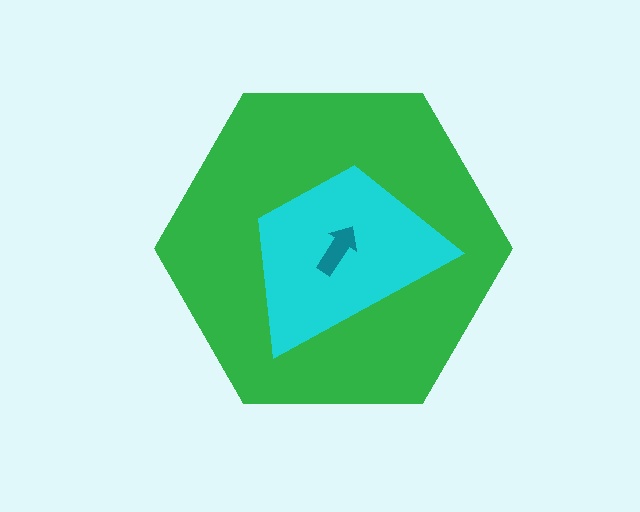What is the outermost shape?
The green hexagon.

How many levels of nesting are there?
3.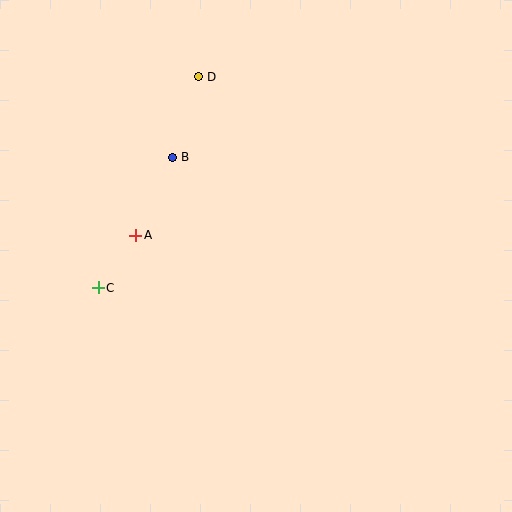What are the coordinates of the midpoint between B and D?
The midpoint between B and D is at (186, 117).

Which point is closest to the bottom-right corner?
Point A is closest to the bottom-right corner.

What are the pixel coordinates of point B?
Point B is at (173, 157).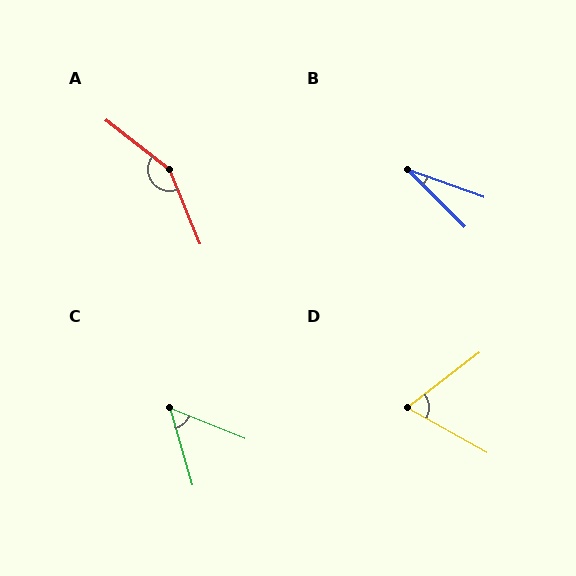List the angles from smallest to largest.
B (25°), C (52°), D (67°), A (151°).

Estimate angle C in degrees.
Approximately 52 degrees.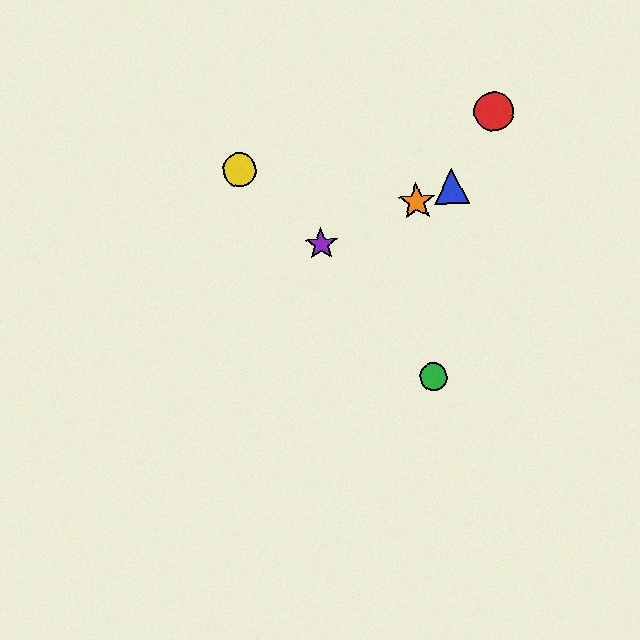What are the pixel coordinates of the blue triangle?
The blue triangle is at (452, 186).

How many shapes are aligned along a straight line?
3 shapes (the blue triangle, the purple star, the orange star) are aligned along a straight line.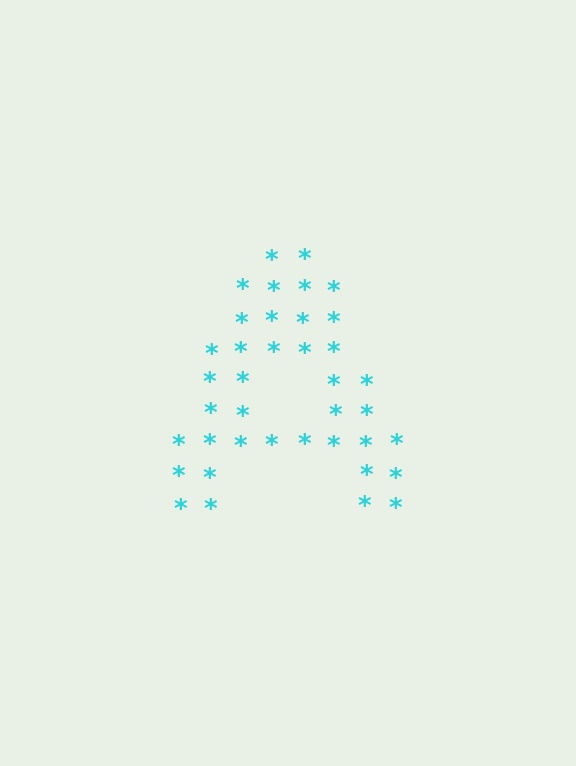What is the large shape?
The large shape is the letter A.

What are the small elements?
The small elements are asterisks.